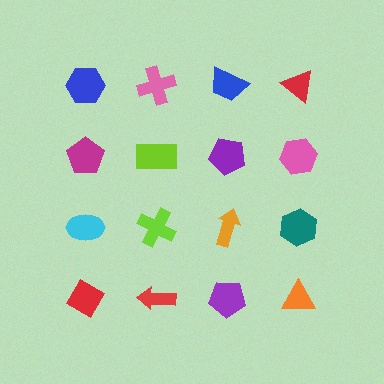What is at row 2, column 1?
A magenta pentagon.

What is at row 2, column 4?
A pink hexagon.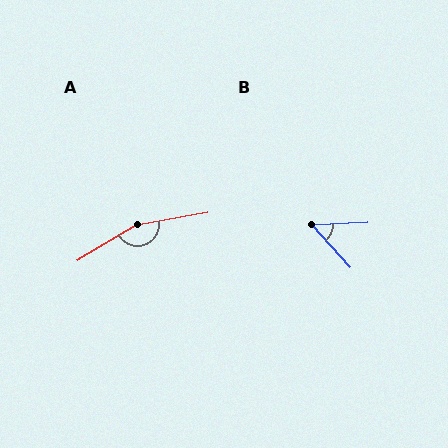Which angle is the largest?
A, at approximately 159 degrees.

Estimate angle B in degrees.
Approximately 50 degrees.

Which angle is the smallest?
B, at approximately 50 degrees.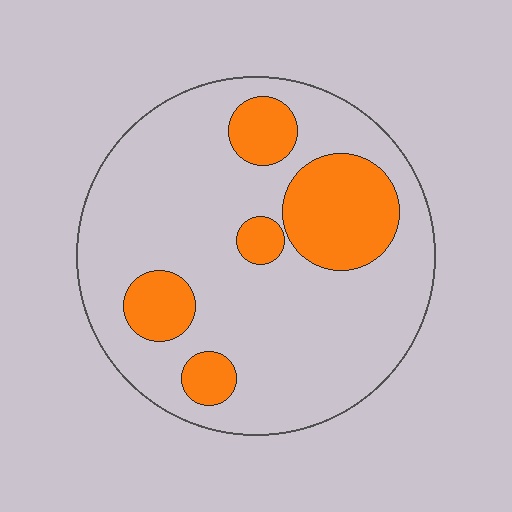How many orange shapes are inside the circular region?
5.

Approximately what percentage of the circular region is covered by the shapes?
Approximately 25%.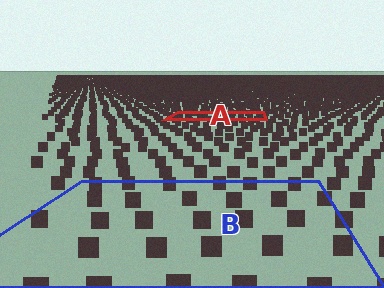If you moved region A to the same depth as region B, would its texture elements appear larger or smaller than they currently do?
They would appear larger. At a closer depth, the same texture elements are projected at a bigger on-screen size.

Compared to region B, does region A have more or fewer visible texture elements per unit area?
Region A has more texture elements per unit area — they are packed more densely because it is farther away.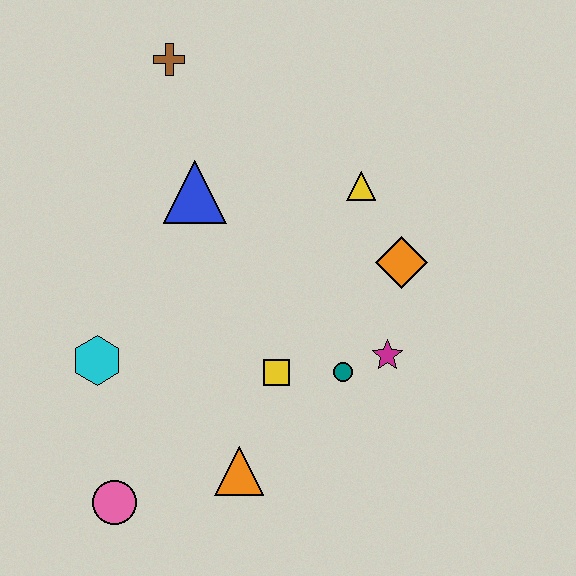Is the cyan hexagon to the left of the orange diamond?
Yes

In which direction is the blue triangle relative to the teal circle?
The blue triangle is above the teal circle.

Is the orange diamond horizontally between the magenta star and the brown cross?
No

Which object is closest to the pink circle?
The orange triangle is closest to the pink circle.